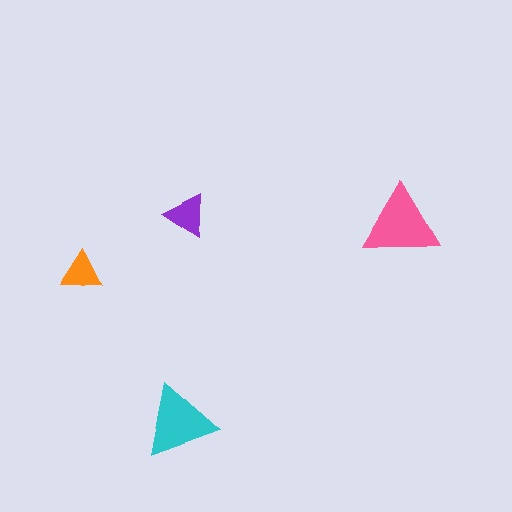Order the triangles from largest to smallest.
the pink one, the cyan one, the purple one, the orange one.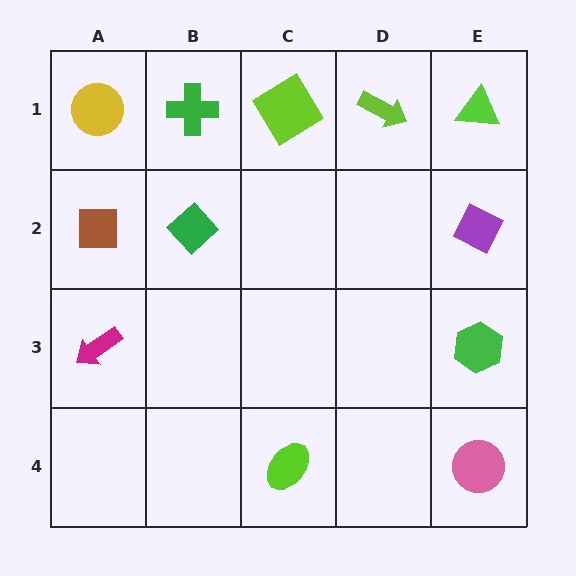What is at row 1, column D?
A lime arrow.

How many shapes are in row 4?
2 shapes.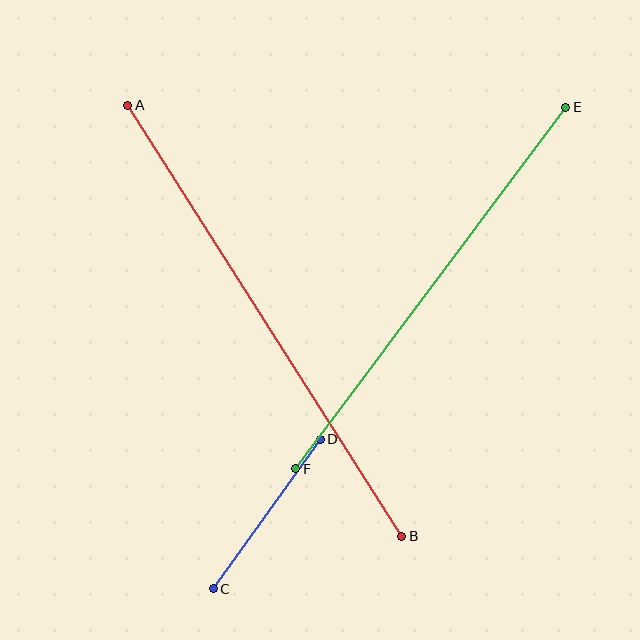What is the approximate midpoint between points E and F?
The midpoint is at approximately (431, 288) pixels.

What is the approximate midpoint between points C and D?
The midpoint is at approximately (267, 514) pixels.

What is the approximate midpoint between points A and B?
The midpoint is at approximately (265, 321) pixels.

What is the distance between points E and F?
The distance is approximately 451 pixels.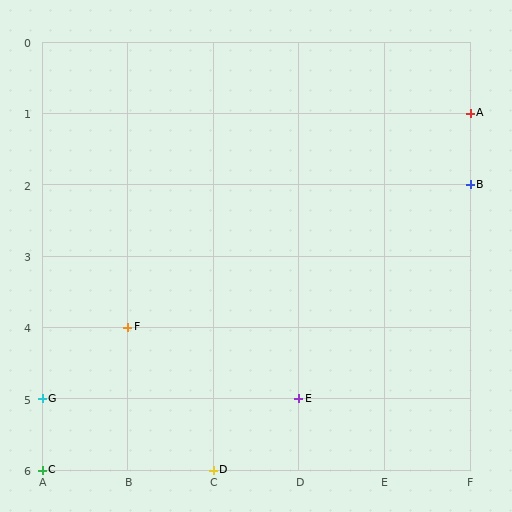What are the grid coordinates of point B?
Point B is at grid coordinates (F, 2).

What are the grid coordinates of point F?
Point F is at grid coordinates (B, 4).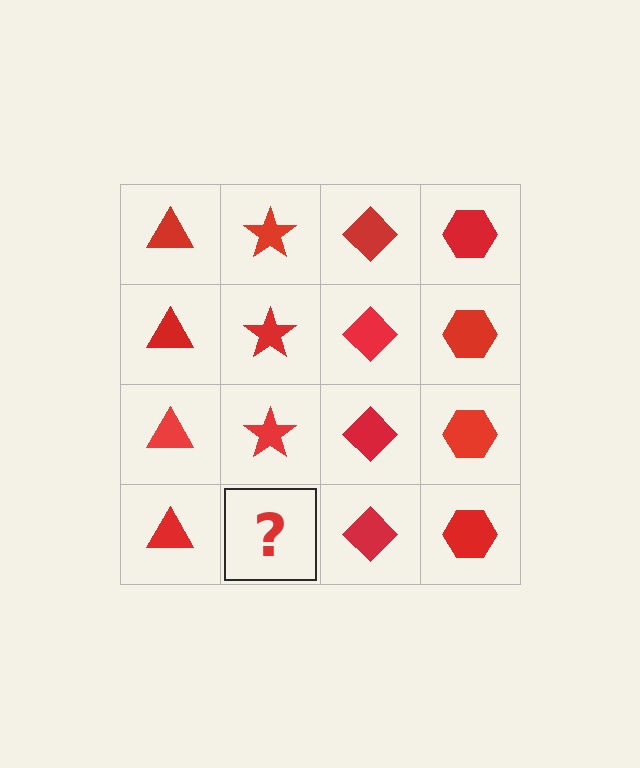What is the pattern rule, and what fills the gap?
The rule is that each column has a consistent shape. The gap should be filled with a red star.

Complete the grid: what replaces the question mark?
The question mark should be replaced with a red star.